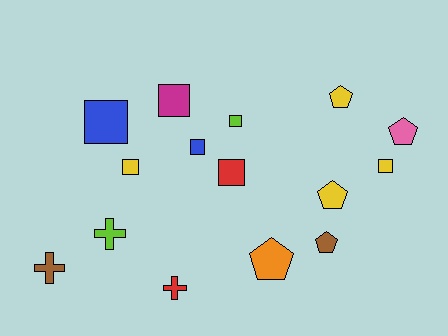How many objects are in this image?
There are 15 objects.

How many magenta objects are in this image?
There is 1 magenta object.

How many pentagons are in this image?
There are 5 pentagons.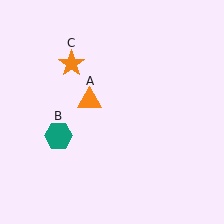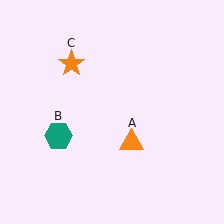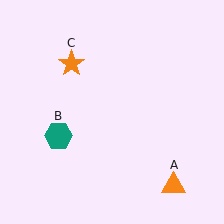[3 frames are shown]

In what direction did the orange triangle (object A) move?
The orange triangle (object A) moved down and to the right.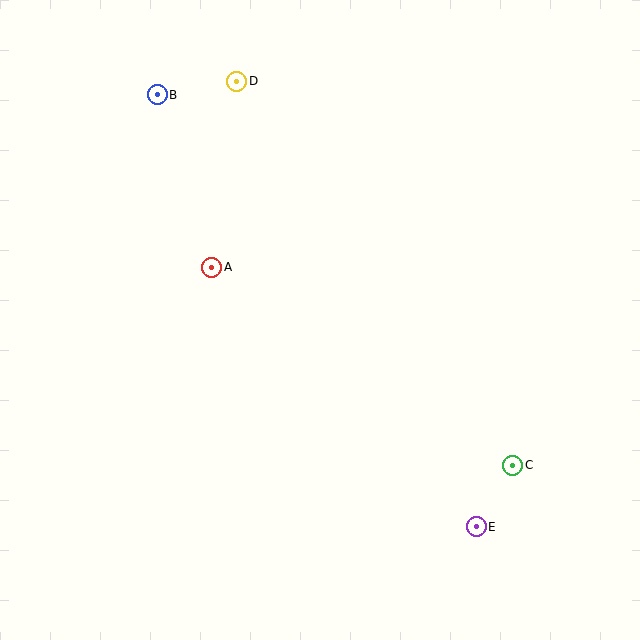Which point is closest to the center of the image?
Point A at (212, 267) is closest to the center.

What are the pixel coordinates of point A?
Point A is at (212, 267).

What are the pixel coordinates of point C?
Point C is at (513, 465).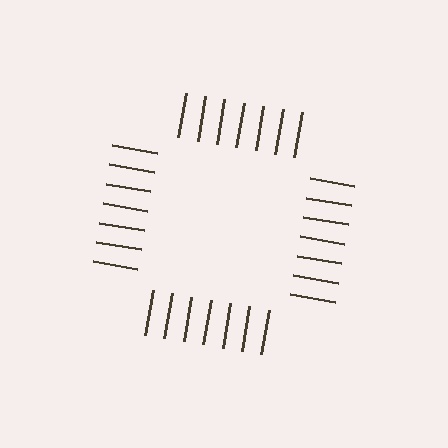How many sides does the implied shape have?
4 sides — the line-ends trace a square.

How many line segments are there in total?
28 — 7 along each of the 4 edges.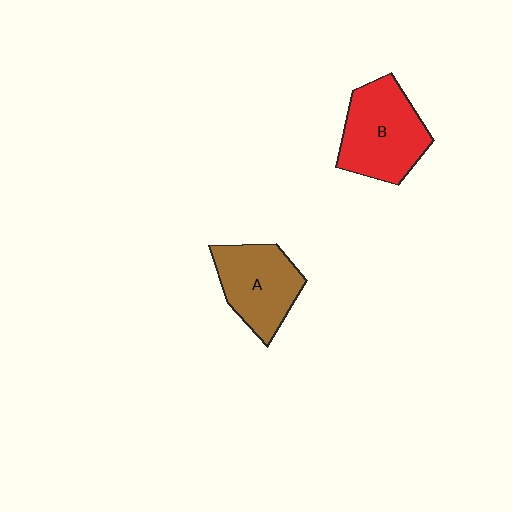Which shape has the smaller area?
Shape A (brown).